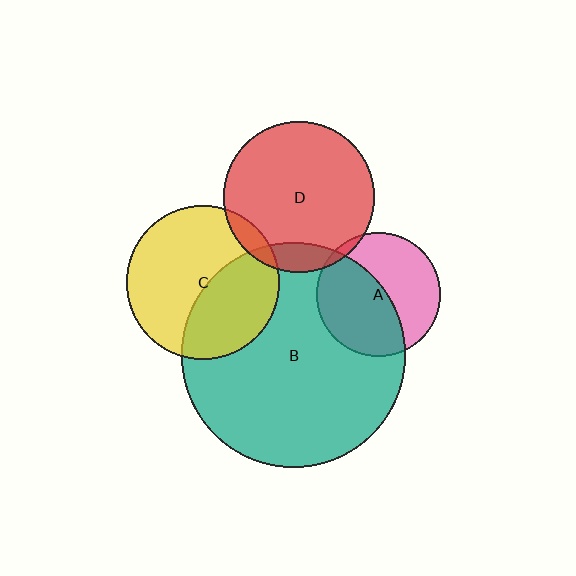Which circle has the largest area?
Circle B (teal).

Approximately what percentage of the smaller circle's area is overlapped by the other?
Approximately 40%.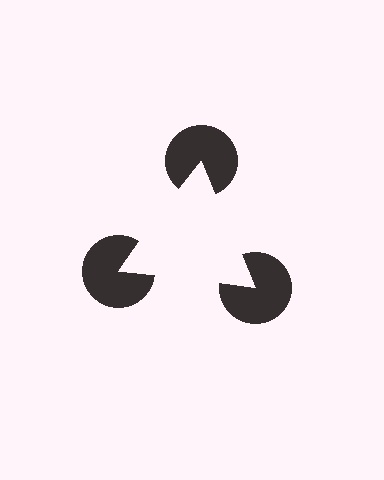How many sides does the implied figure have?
3 sides.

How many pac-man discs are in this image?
There are 3 — one at each vertex of the illusory triangle.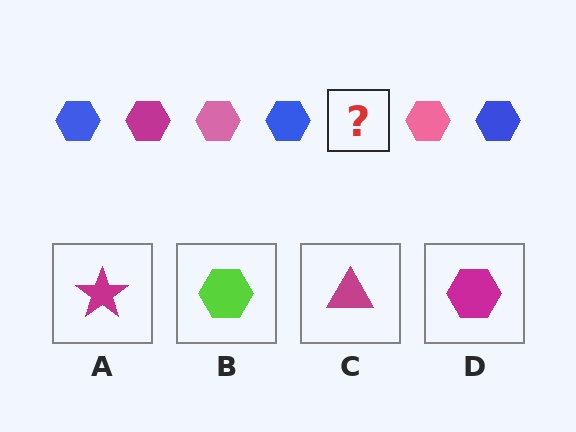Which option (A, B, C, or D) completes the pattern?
D.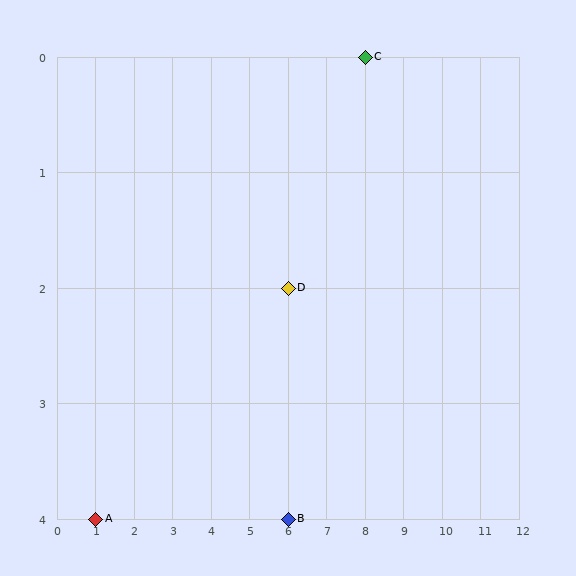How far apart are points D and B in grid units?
Points D and B are 2 rows apart.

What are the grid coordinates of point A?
Point A is at grid coordinates (1, 4).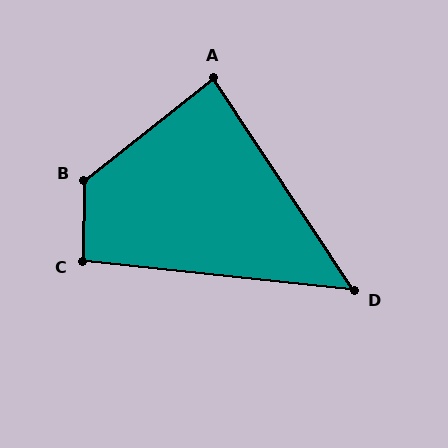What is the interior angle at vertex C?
Approximately 95 degrees (approximately right).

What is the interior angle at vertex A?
Approximately 85 degrees (approximately right).